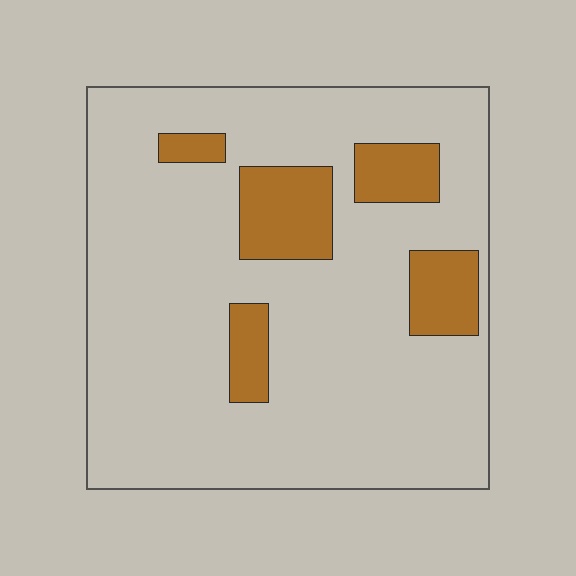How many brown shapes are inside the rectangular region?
5.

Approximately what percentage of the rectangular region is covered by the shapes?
Approximately 15%.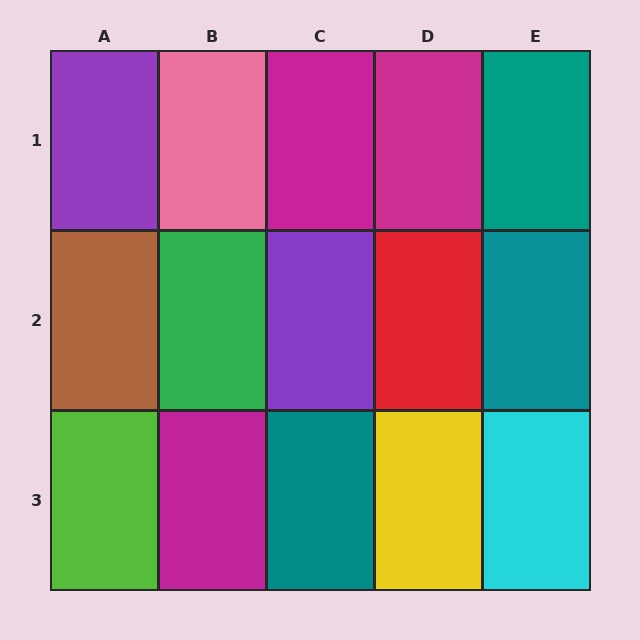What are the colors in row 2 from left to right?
Brown, green, purple, red, teal.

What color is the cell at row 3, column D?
Yellow.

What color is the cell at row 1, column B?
Pink.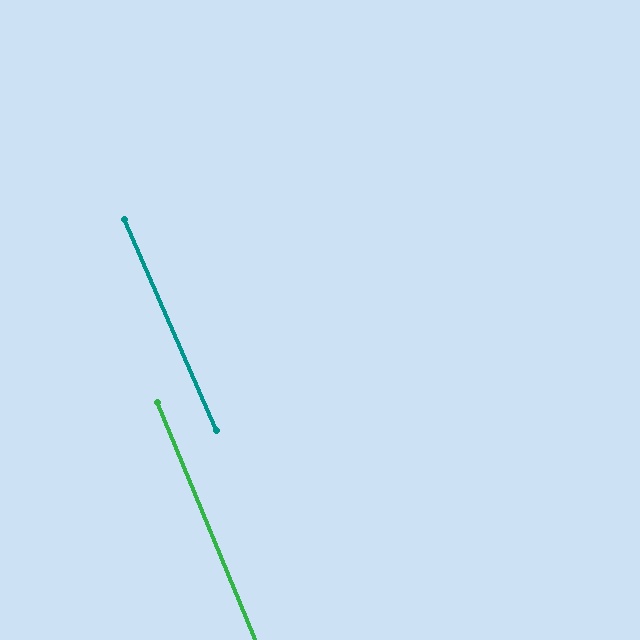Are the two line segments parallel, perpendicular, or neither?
Parallel — their directions differ by only 1.0°.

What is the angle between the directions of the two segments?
Approximately 1 degree.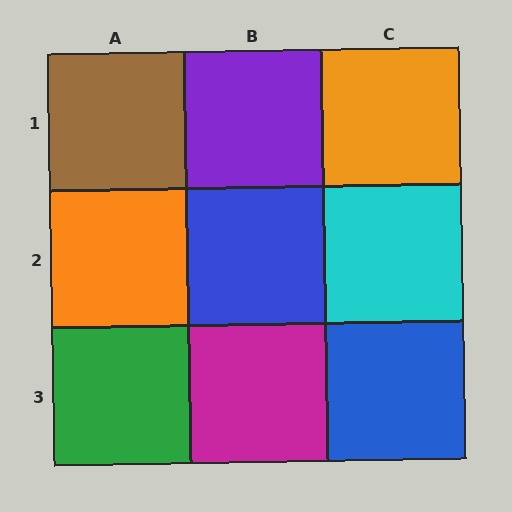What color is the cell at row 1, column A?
Brown.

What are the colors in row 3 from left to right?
Green, magenta, blue.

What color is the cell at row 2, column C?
Cyan.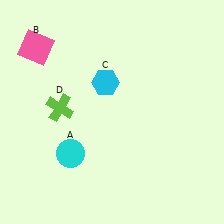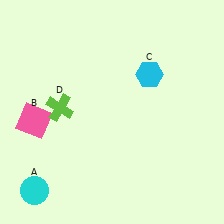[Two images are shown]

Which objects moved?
The objects that moved are: the cyan circle (A), the pink square (B), the cyan hexagon (C).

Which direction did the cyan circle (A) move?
The cyan circle (A) moved down.